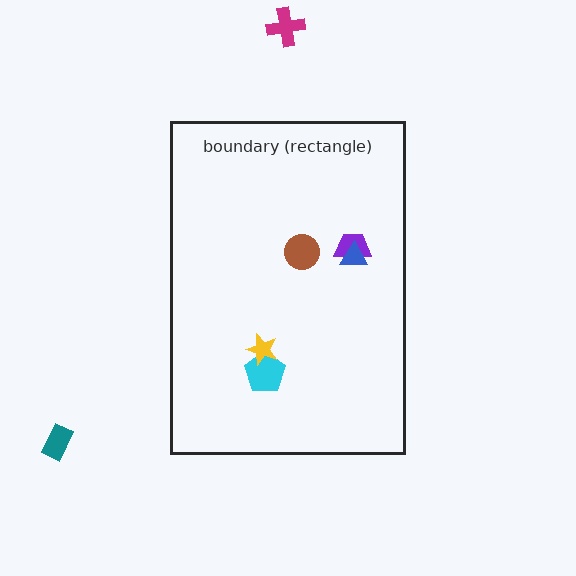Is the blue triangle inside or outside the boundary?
Inside.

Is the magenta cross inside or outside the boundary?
Outside.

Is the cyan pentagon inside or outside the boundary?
Inside.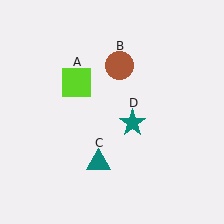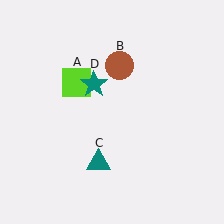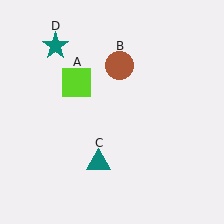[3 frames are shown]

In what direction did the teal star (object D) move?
The teal star (object D) moved up and to the left.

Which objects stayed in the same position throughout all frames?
Lime square (object A) and brown circle (object B) and teal triangle (object C) remained stationary.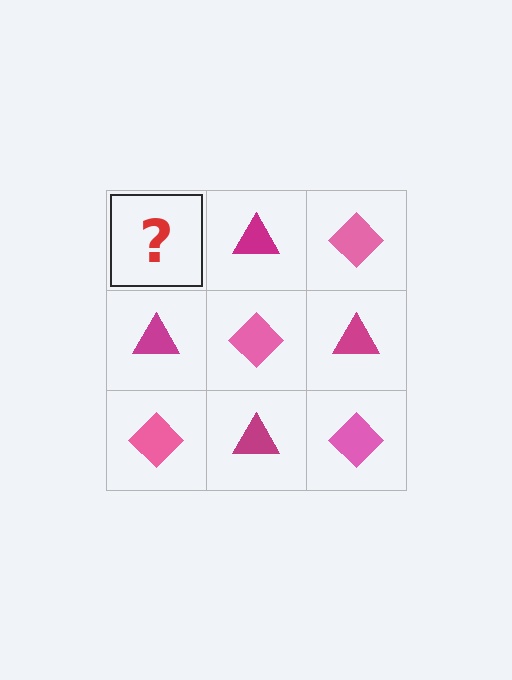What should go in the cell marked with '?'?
The missing cell should contain a pink diamond.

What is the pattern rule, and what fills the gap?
The rule is that it alternates pink diamond and magenta triangle in a checkerboard pattern. The gap should be filled with a pink diamond.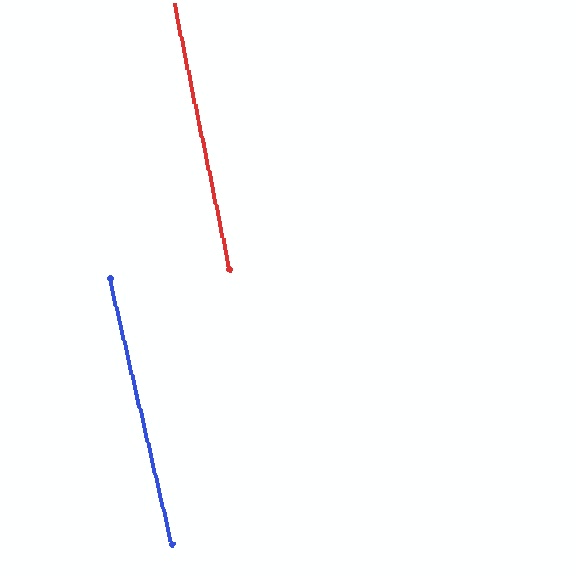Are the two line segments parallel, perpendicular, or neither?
Parallel — their directions differ by only 1.3°.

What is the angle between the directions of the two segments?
Approximately 1 degree.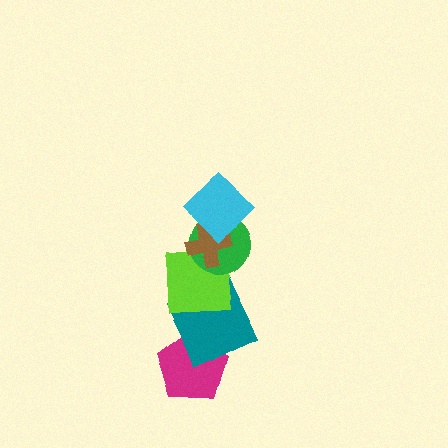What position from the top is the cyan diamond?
The cyan diamond is 1st from the top.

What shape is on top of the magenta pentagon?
The teal square is on top of the magenta pentagon.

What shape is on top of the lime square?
The green circle is on top of the lime square.